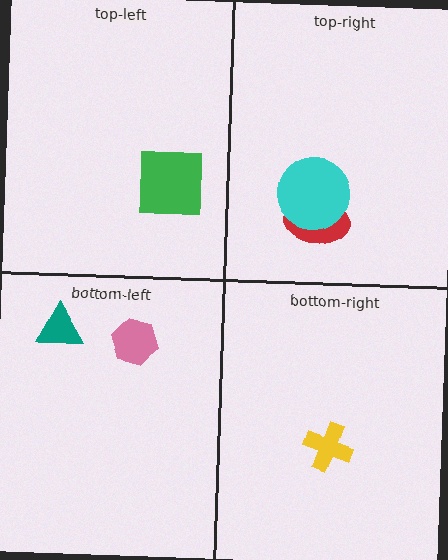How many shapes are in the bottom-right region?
1.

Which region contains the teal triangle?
The bottom-left region.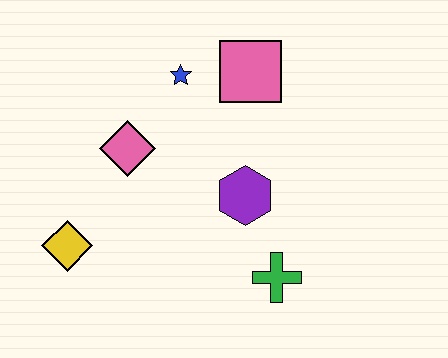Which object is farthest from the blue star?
The green cross is farthest from the blue star.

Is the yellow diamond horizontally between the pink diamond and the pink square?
No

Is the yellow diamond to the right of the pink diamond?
No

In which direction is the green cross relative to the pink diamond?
The green cross is to the right of the pink diamond.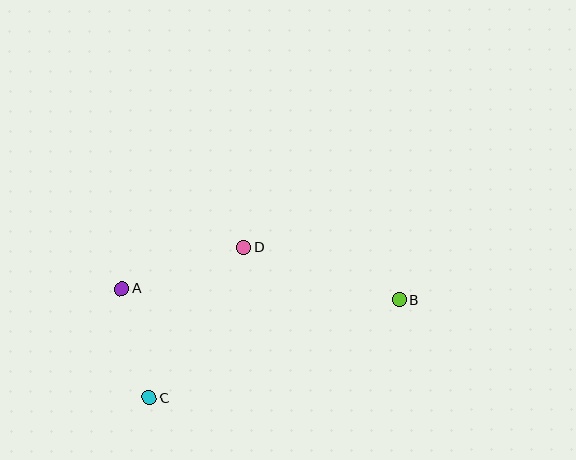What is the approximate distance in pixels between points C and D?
The distance between C and D is approximately 178 pixels.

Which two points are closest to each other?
Points A and C are closest to each other.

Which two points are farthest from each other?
Points A and B are farthest from each other.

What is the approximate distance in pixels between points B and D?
The distance between B and D is approximately 164 pixels.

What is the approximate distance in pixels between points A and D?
The distance between A and D is approximately 129 pixels.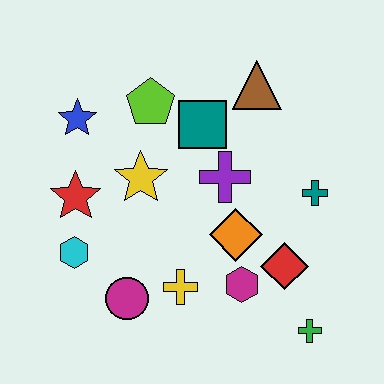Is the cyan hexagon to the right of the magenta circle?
No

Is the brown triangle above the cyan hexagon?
Yes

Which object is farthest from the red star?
The green cross is farthest from the red star.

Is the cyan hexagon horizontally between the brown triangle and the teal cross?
No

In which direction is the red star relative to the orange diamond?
The red star is to the left of the orange diamond.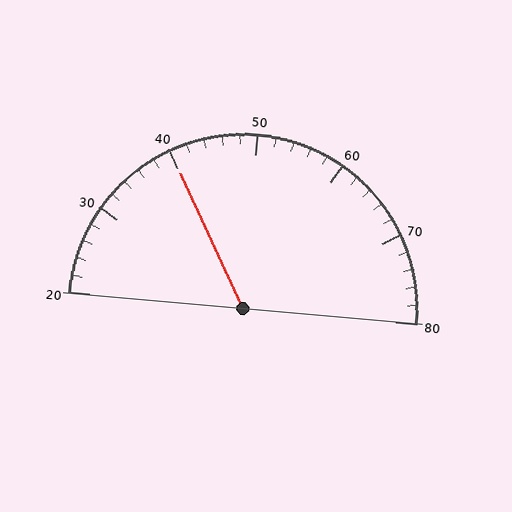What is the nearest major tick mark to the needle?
The nearest major tick mark is 40.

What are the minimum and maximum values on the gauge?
The gauge ranges from 20 to 80.